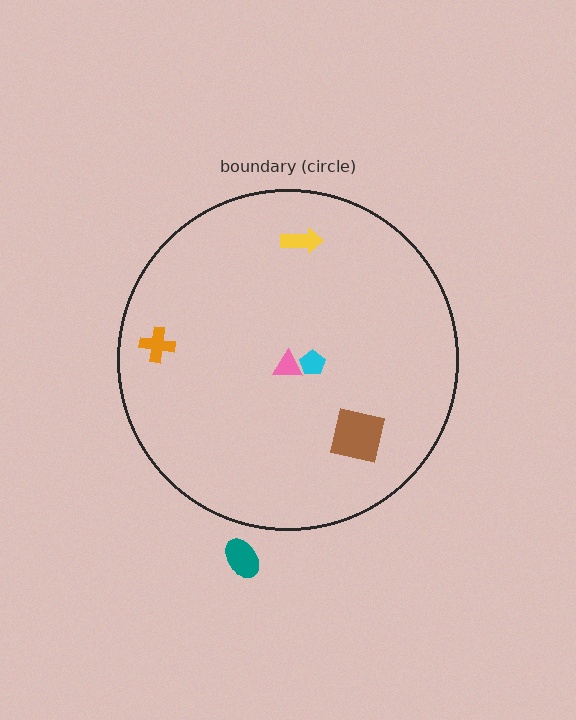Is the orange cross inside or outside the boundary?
Inside.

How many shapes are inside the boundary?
5 inside, 1 outside.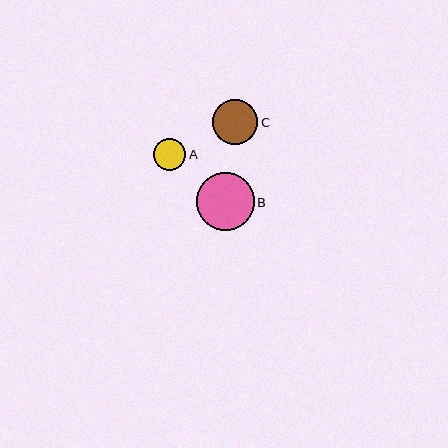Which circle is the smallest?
Circle A is the smallest with a size of approximately 32 pixels.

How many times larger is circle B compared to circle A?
Circle B is approximately 1.8 times the size of circle A.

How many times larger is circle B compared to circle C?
Circle B is approximately 1.3 times the size of circle C.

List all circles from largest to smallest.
From largest to smallest: B, C, A.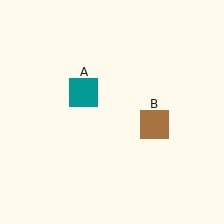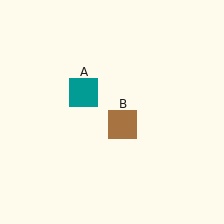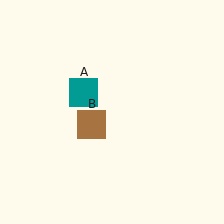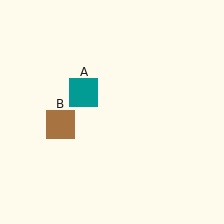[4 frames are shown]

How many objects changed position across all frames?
1 object changed position: brown square (object B).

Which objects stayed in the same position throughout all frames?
Teal square (object A) remained stationary.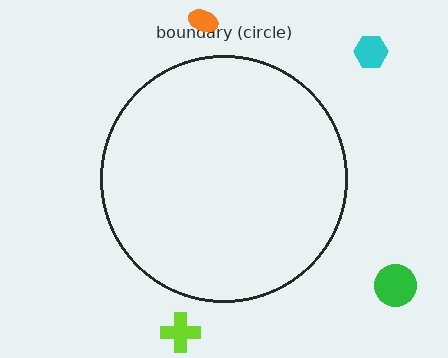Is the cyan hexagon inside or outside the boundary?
Outside.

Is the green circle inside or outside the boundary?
Outside.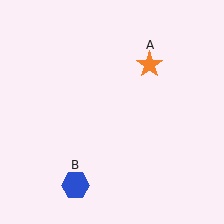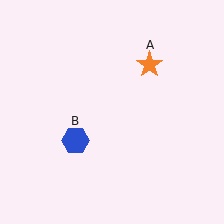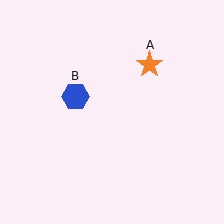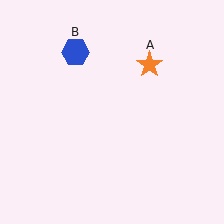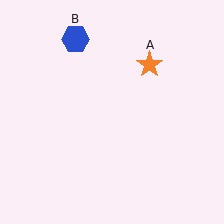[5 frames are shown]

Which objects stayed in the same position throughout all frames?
Orange star (object A) remained stationary.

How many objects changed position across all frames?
1 object changed position: blue hexagon (object B).